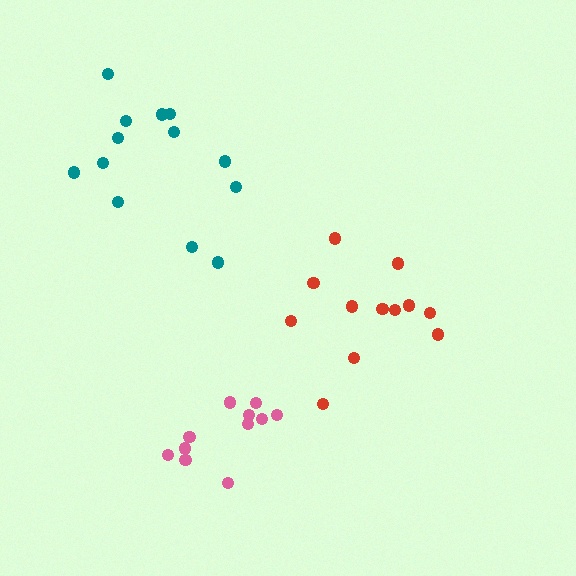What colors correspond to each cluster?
The clusters are colored: red, pink, teal.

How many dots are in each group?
Group 1: 12 dots, Group 2: 11 dots, Group 3: 13 dots (36 total).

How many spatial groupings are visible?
There are 3 spatial groupings.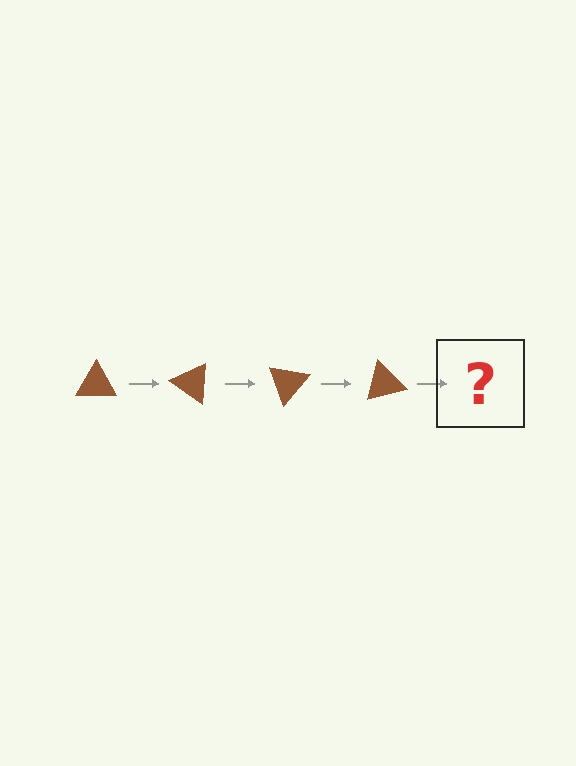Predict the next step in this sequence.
The next step is a brown triangle rotated 140 degrees.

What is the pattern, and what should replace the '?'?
The pattern is that the triangle rotates 35 degrees each step. The '?' should be a brown triangle rotated 140 degrees.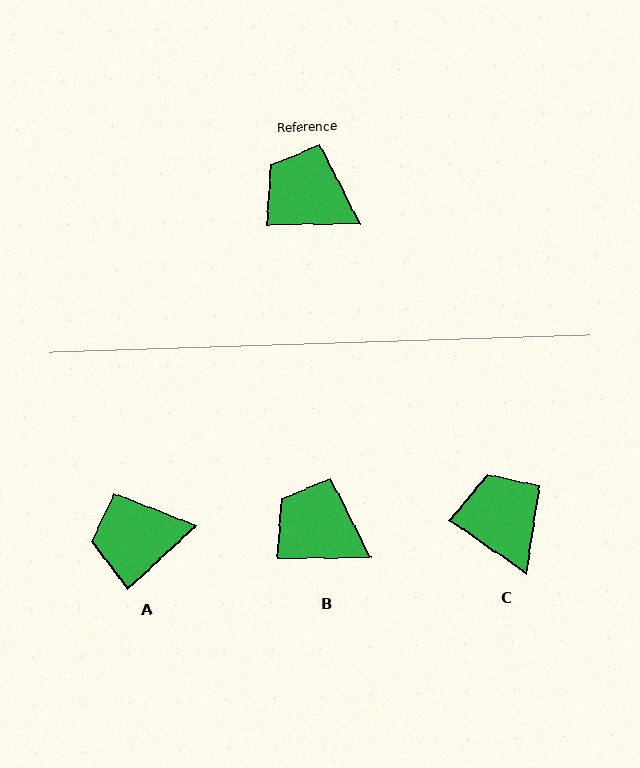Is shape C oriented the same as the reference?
No, it is off by about 35 degrees.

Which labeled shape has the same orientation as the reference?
B.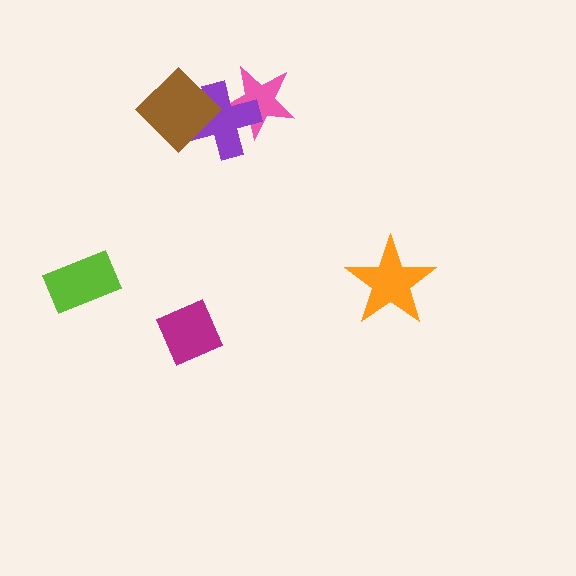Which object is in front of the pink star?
The purple cross is in front of the pink star.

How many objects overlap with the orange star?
0 objects overlap with the orange star.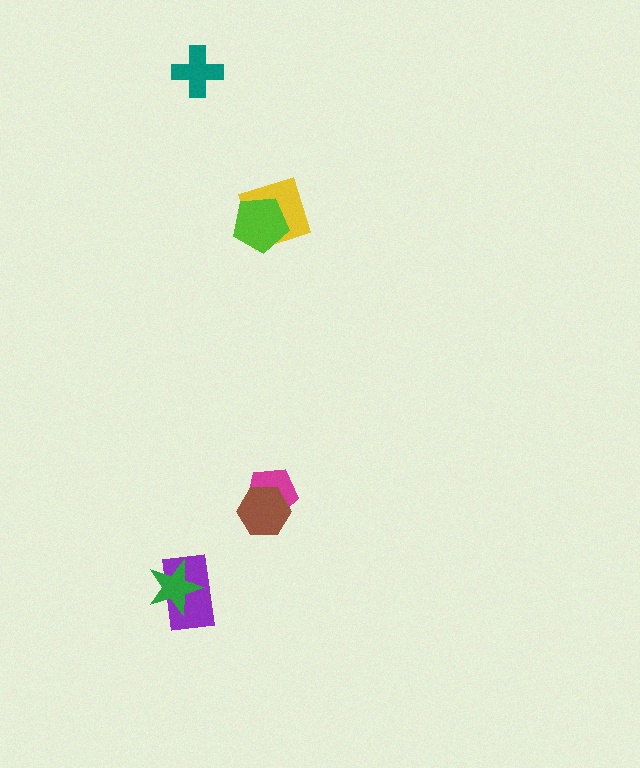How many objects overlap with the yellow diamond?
1 object overlaps with the yellow diamond.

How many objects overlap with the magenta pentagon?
1 object overlaps with the magenta pentagon.